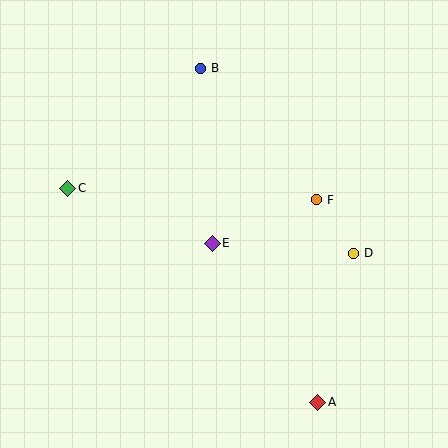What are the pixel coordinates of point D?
Point D is at (354, 253).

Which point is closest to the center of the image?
Point E at (212, 243) is closest to the center.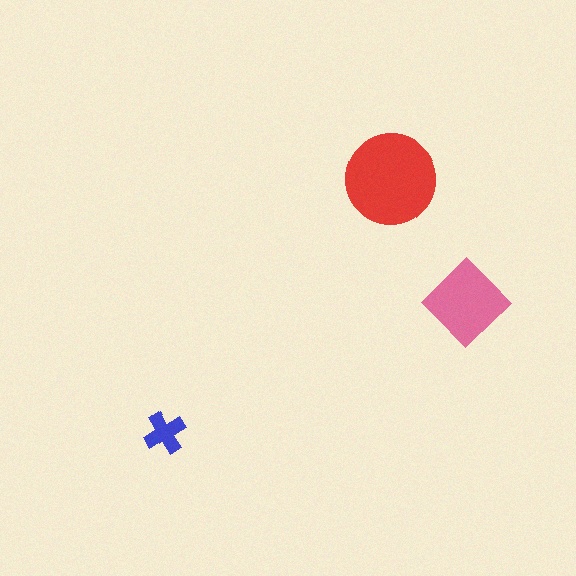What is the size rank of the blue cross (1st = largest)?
3rd.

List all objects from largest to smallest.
The red circle, the pink diamond, the blue cross.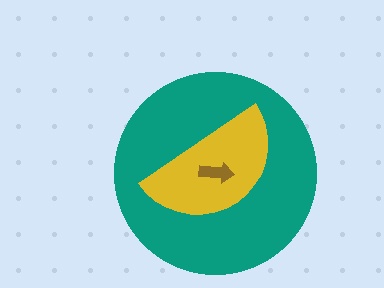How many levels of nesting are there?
3.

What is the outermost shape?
The teal circle.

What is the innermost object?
The brown arrow.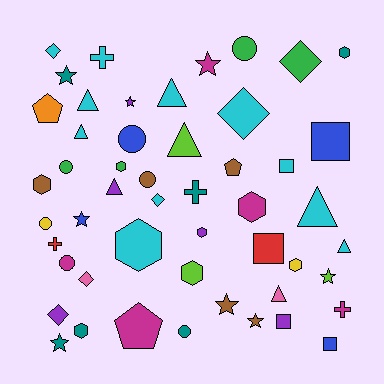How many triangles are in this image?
There are 8 triangles.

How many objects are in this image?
There are 50 objects.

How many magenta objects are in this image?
There are 5 magenta objects.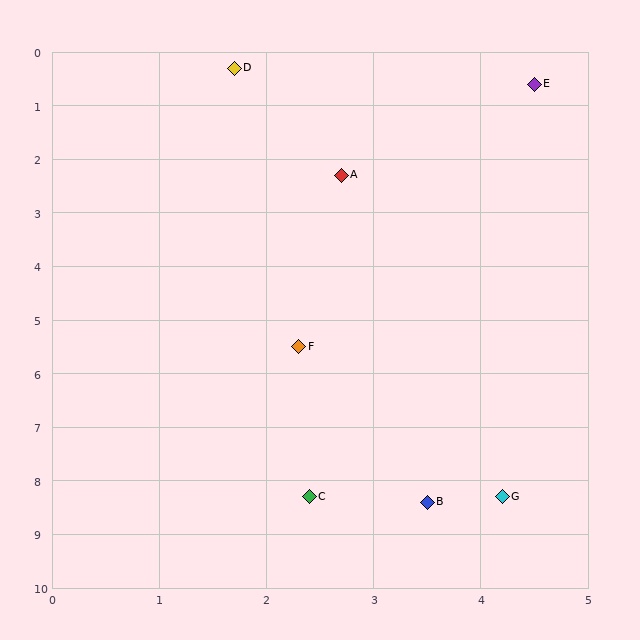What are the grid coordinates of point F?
Point F is at approximately (2.3, 5.5).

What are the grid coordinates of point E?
Point E is at approximately (4.5, 0.6).